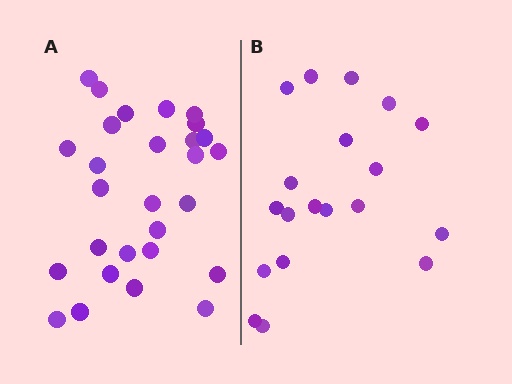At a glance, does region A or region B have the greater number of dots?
Region A (the left region) has more dots.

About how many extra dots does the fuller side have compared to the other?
Region A has roughly 8 or so more dots than region B.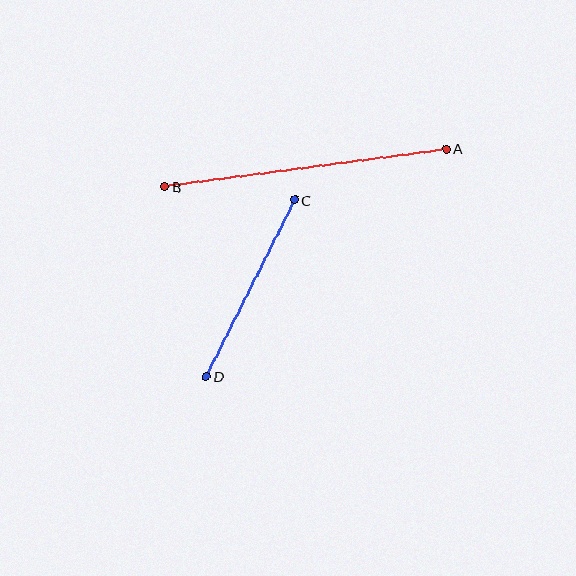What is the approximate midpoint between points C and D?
The midpoint is at approximately (251, 288) pixels.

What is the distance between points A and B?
The distance is approximately 284 pixels.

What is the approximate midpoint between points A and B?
The midpoint is at approximately (305, 168) pixels.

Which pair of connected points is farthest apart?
Points A and B are farthest apart.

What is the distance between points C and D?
The distance is approximately 197 pixels.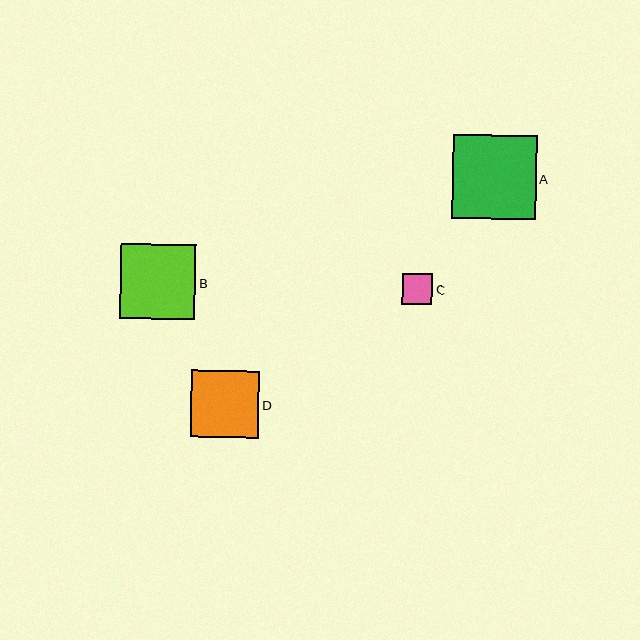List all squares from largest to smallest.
From largest to smallest: A, B, D, C.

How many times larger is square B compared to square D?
Square B is approximately 1.1 times the size of square D.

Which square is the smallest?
Square C is the smallest with a size of approximately 30 pixels.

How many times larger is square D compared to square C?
Square D is approximately 2.2 times the size of square C.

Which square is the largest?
Square A is the largest with a size of approximately 84 pixels.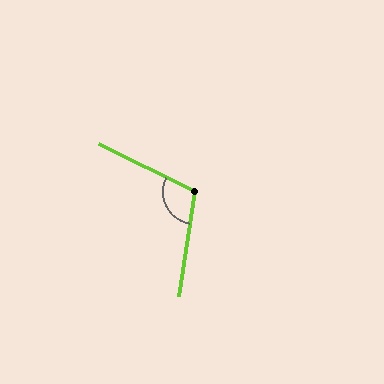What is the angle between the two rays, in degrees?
Approximately 108 degrees.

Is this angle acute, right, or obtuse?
It is obtuse.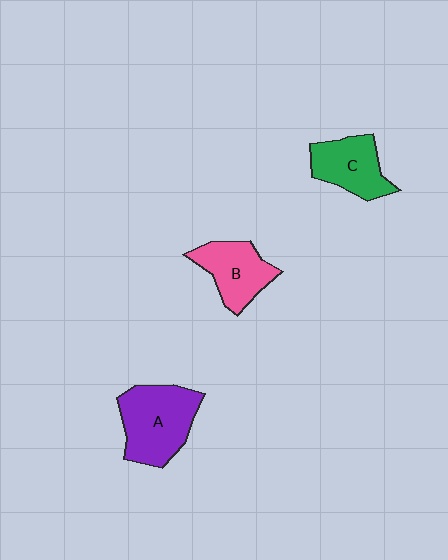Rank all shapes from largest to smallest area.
From largest to smallest: A (purple), B (pink), C (green).